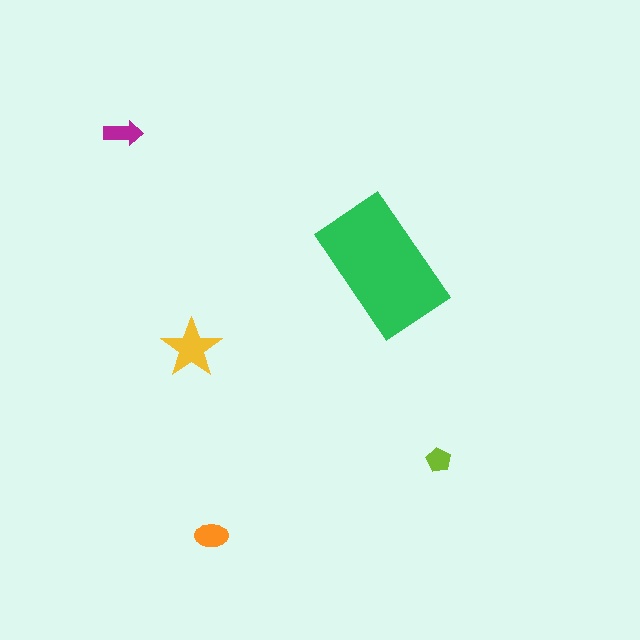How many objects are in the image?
There are 5 objects in the image.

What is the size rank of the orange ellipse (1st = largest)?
3rd.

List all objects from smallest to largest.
The lime pentagon, the magenta arrow, the orange ellipse, the yellow star, the green rectangle.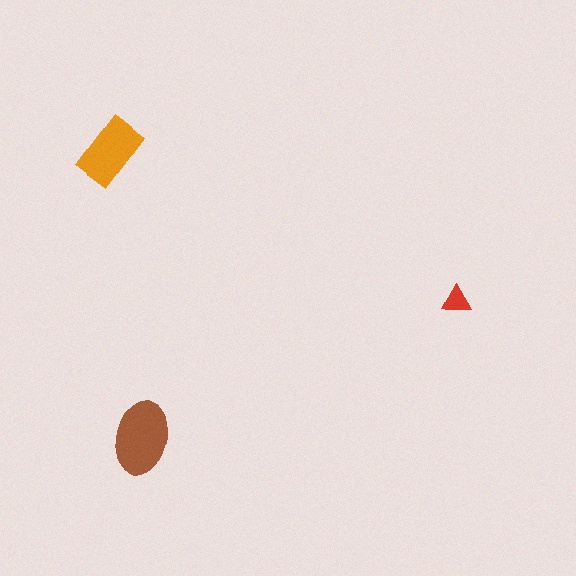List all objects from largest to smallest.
The brown ellipse, the orange rectangle, the red triangle.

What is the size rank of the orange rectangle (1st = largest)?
2nd.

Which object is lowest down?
The brown ellipse is bottommost.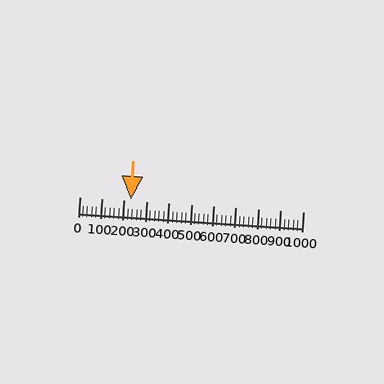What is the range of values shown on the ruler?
The ruler shows values from 0 to 1000.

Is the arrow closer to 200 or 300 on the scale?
The arrow is closer to 200.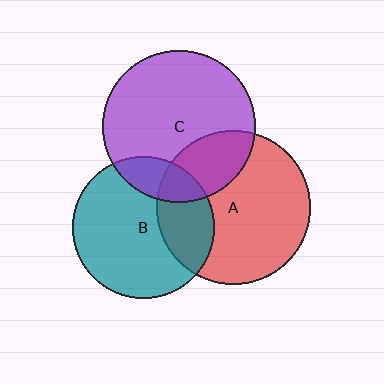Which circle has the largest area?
Circle A (red).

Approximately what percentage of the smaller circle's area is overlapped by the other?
Approximately 30%.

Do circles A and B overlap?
Yes.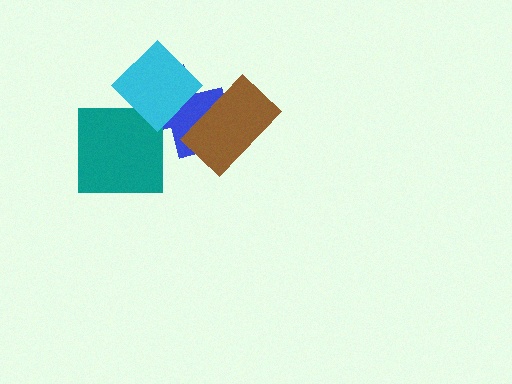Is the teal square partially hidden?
Yes, it is partially covered by another shape.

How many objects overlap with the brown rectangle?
1 object overlaps with the brown rectangle.